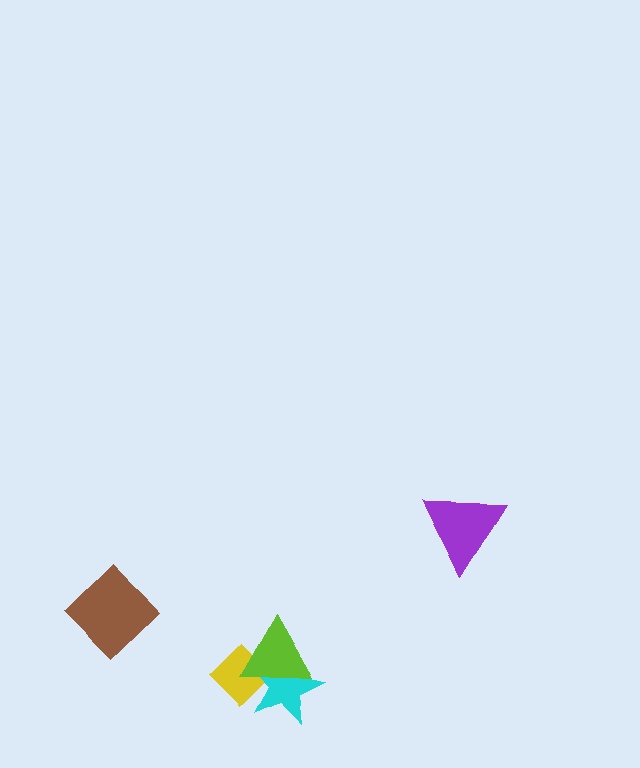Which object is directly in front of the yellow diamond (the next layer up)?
The cyan star is directly in front of the yellow diamond.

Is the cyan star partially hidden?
Yes, it is partially covered by another shape.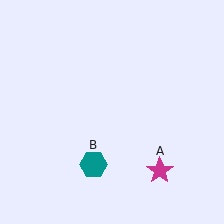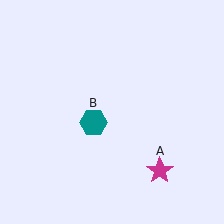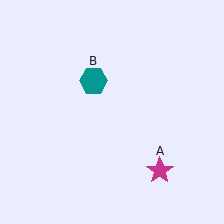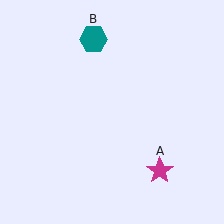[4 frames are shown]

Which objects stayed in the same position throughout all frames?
Magenta star (object A) remained stationary.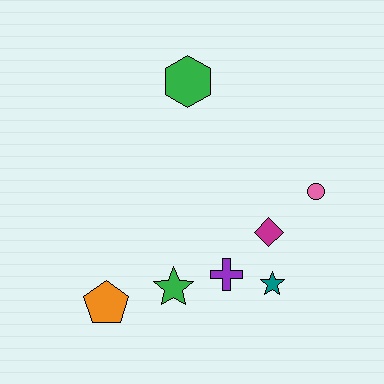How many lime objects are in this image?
There are no lime objects.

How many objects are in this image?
There are 7 objects.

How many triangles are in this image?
There are no triangles.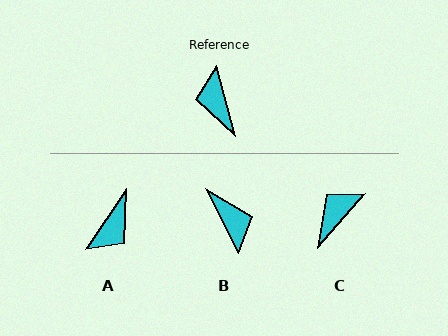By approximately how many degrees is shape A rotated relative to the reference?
Approximately 130 degrees counter-clockwise.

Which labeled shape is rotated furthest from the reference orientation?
B, about 169 degrees away.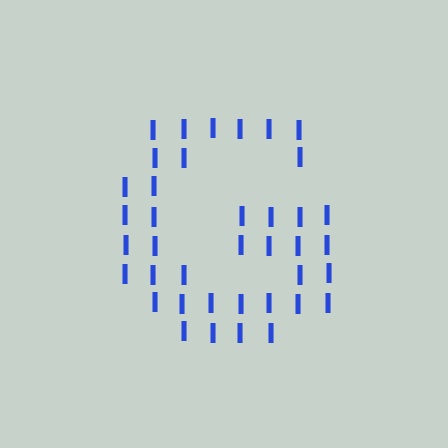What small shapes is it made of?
It is made of small letter I's.